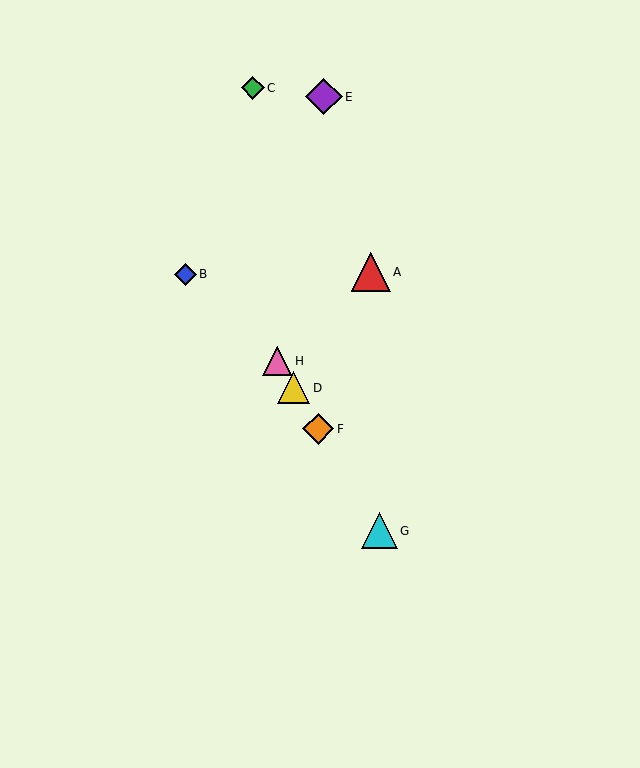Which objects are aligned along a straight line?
Objects D, F, G, H are aligned along a straight line.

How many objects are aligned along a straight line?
4 objects (D, F, G, H) are aligned along a straight line.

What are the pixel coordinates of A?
Object A is at (371, 272).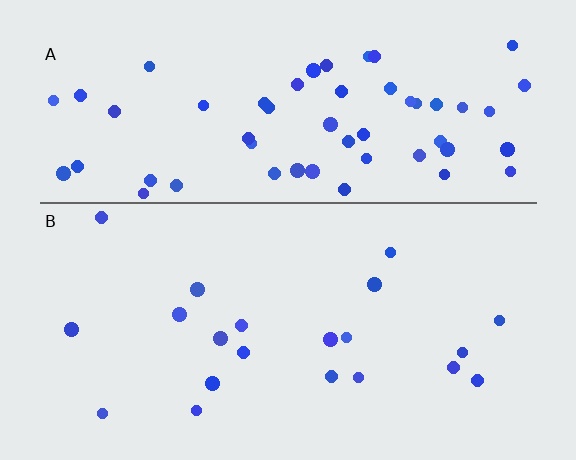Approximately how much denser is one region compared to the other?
Approximately 2.8× — region A over region B.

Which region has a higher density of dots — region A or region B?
A (the top).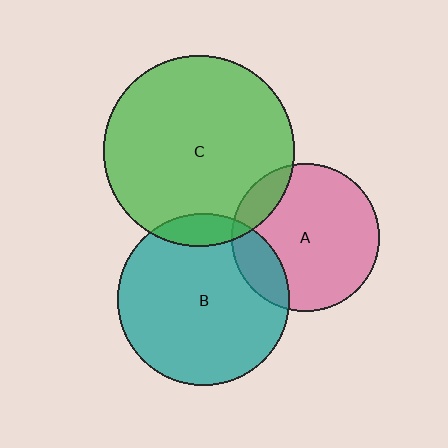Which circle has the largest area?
Circle C (green).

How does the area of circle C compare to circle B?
Approximately 1.2 times.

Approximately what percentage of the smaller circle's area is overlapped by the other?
Approximately 10%.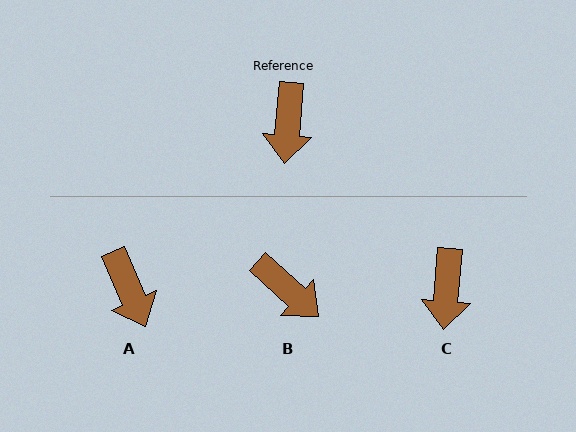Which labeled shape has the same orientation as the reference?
C.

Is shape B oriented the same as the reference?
No, it is off by about 52 degrees.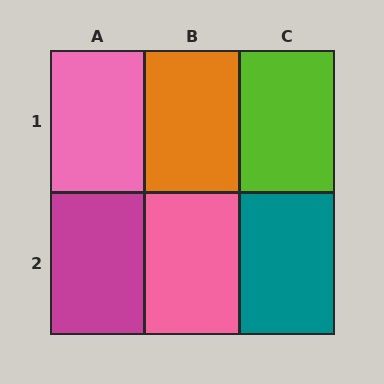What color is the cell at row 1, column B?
Orange.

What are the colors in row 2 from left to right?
Magenta, pink, teal.